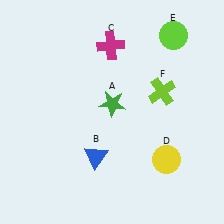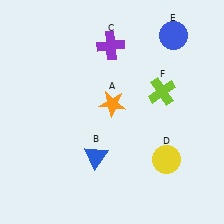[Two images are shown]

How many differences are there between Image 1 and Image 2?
There are 3 differences between the two images.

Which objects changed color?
A changed from green to orange. C changed from magenta to purple. E changed from lime to blue.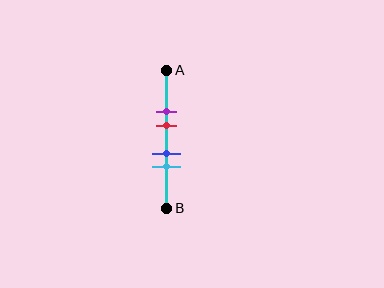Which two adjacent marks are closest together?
The blue and cyan marks are the closest adjacent pair.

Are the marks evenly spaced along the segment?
No, the marks are not evenly spaced.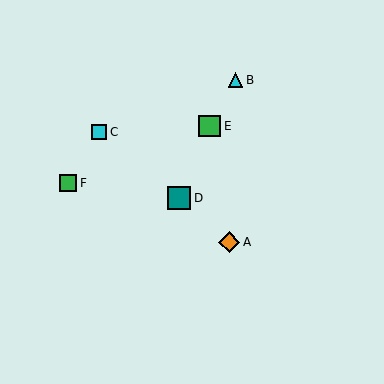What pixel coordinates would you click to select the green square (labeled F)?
Click at (68, 183) to select the green square F.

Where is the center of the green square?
The center of the green square is at (210, 126).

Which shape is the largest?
The teal square (labeled D) is the largest.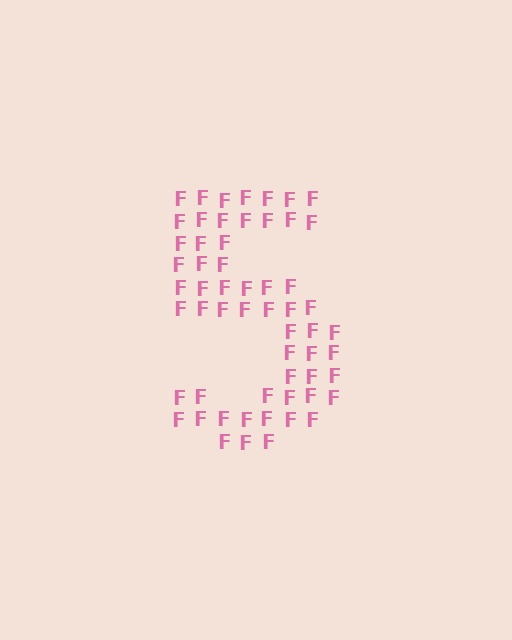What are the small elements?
The small elements are letter F's.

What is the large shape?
The large shape is the digit 5.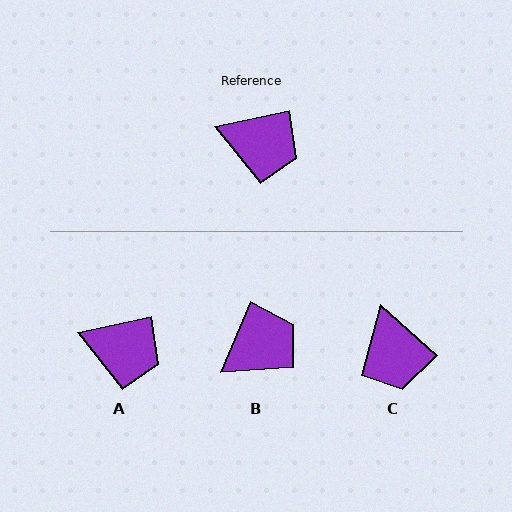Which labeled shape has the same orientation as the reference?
A.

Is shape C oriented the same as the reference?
No, it is off by about 54 degrees.